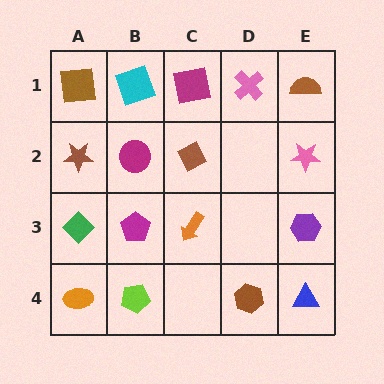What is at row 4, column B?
A lime pentagon.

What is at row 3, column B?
A magenta pentagon.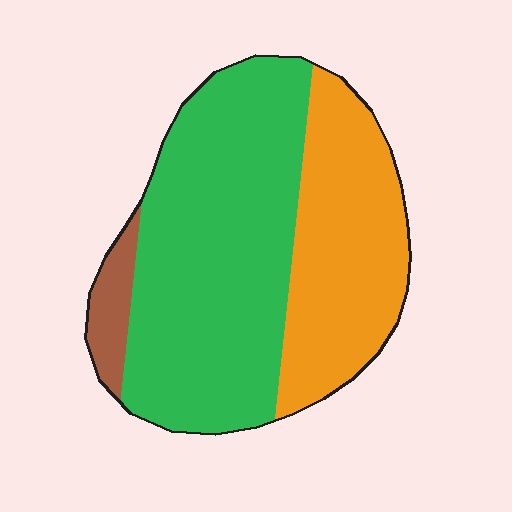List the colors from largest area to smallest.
From largest to smallest: green, orange, brown.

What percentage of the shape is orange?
Orange takes up about one third (1/3) of the shape.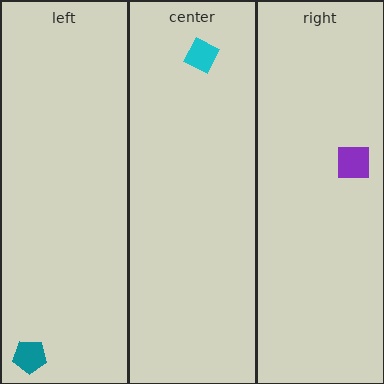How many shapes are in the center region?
1.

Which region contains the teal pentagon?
The left region.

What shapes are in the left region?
The teal pentagon.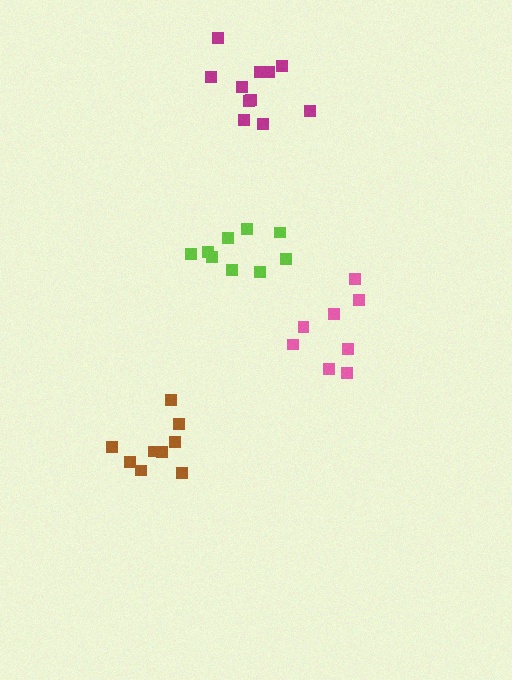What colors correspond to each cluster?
The clusters are colored: lime, pink, magenta, brown.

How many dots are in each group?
Group 1: 9 dots, Group 2: 8 dots, Group 3: 11 dots, Group 4: 9 dots (37 total).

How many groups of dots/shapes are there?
There are 4 groups.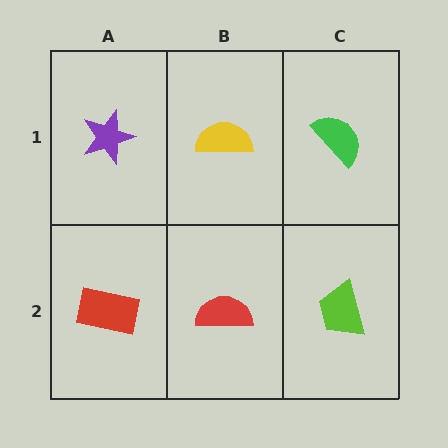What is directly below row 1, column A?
A red rectangle.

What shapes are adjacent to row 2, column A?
A purple star (row 1, column A), a red semicircle (row 2, column B).